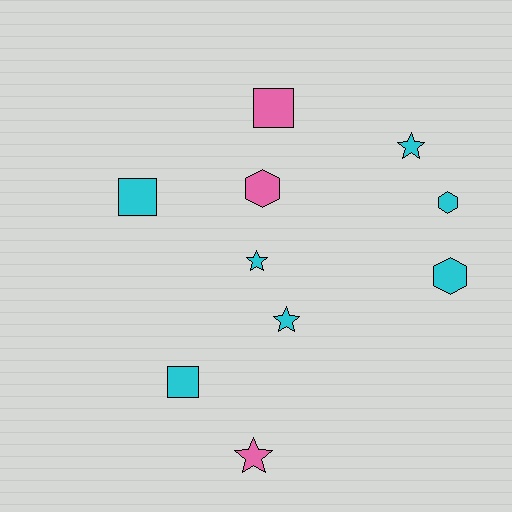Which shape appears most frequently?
Star, with 4 objects.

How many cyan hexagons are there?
There are 2 cyan hexagons.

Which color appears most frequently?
Cyan, with 7 objects.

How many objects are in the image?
There are 10 objects.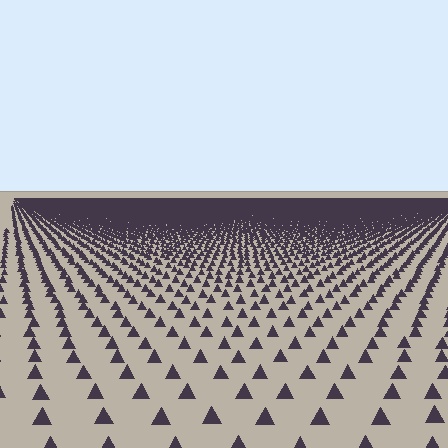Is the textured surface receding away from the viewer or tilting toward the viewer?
The surface is receding away from the viewer. Texture elements get smaller and denser toward the top.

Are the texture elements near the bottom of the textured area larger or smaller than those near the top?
Larger. Near the bottom, elements are closer to the viewer and appear at a bigger on-screen size.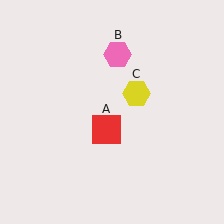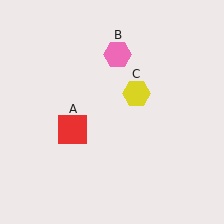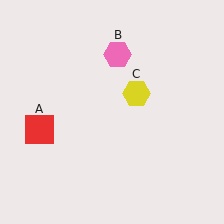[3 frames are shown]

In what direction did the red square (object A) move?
The red square (object A) moved left.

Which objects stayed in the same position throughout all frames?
Pink hexagon (object B) and yellow hexagon (object C) remained stationary.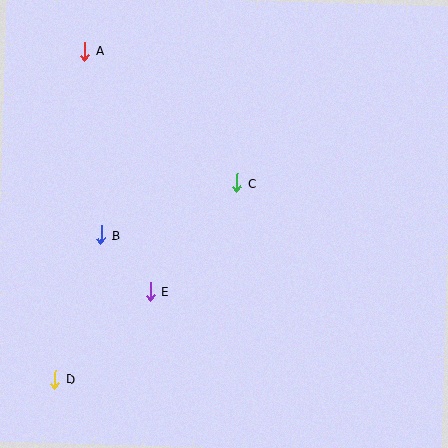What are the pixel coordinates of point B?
Point B is at (101, 235).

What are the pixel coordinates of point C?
Point C is at (237, 183).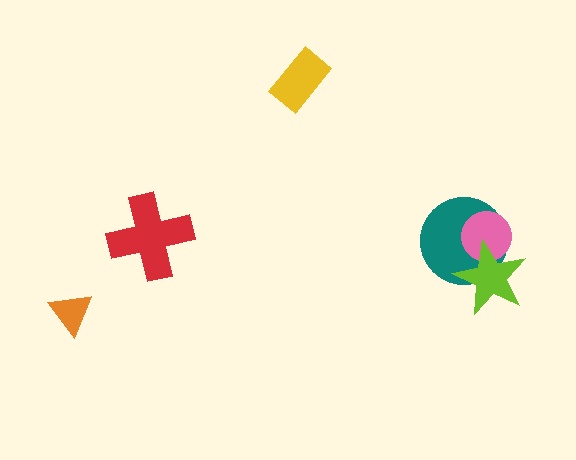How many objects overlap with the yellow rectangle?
0 objects overlap with the yellow rectangle.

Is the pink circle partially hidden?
Yes, it is partially covered by another shape.